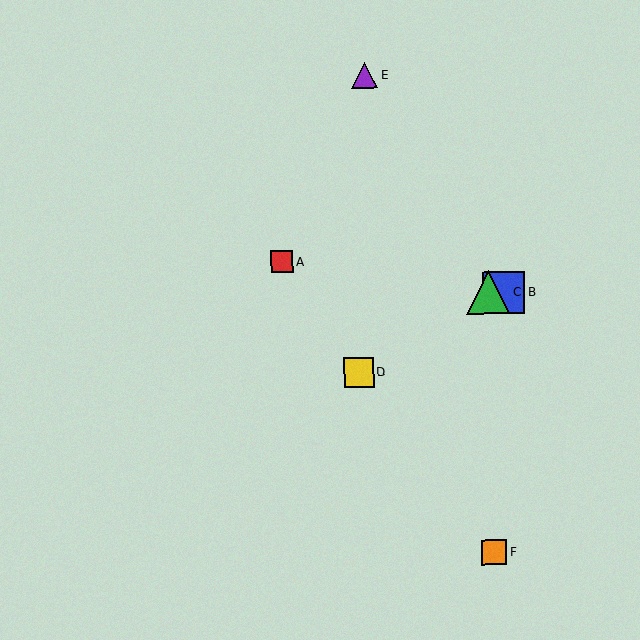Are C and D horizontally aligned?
No, C is at y≈293 and D is at y≈372.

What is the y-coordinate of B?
Object B is at y≈293.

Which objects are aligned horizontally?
Objects B, C are aligned horizontally.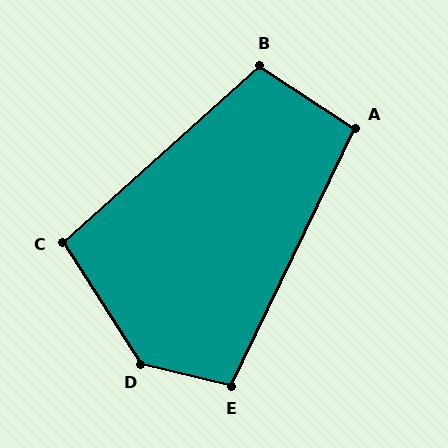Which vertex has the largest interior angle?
D, at approximately 137 degrees.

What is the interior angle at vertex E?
Approximately 102 degrees (obtuse).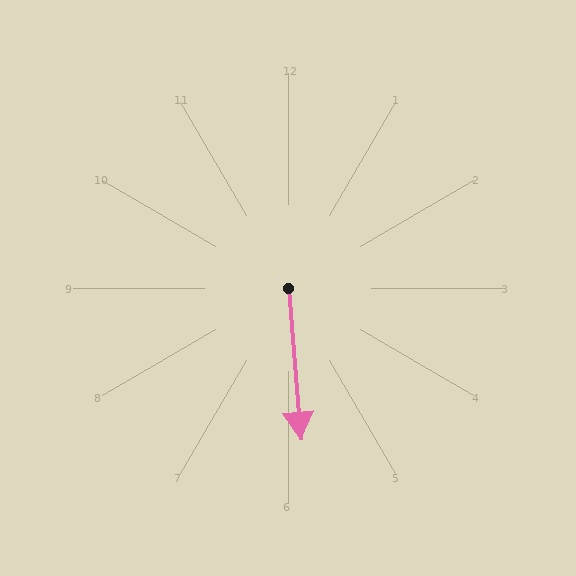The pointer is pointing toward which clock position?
Roughly 6 o'clock.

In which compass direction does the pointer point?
South.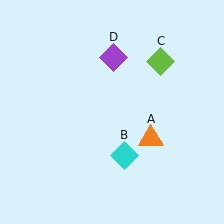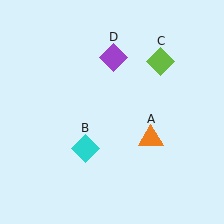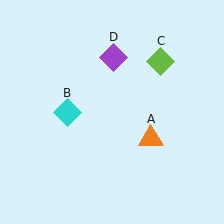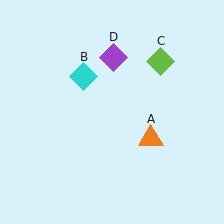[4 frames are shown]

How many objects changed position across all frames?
1 object changed position: cyan diamond (object B).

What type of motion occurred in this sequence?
The cyan diamond (object B) rotated clockwise around the center of the scene.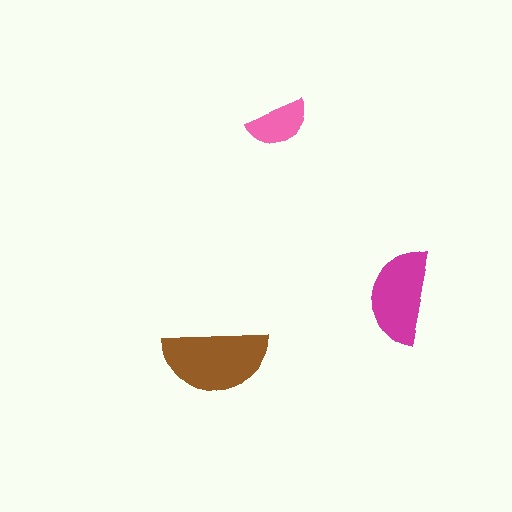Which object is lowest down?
The brown semicircle is bottommost.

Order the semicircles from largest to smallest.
the brown one, the magenta one, the pink one.